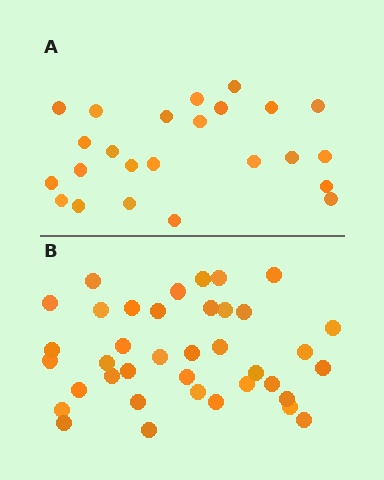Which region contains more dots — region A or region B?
Region B (the bottom region) has more dots.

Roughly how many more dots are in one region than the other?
Region B has approximately 15 more dots than region A.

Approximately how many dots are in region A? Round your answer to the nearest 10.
About 20 dots. (The exact count is 24, which rounds to 20.)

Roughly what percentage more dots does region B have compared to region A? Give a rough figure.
About 60% more.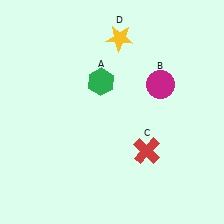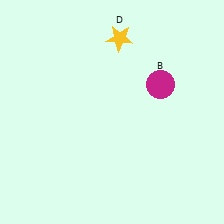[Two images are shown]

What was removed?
The red cross (C), the green hexagon (A) were removed in Image 2.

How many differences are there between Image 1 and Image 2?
There are 2 differences between the two images.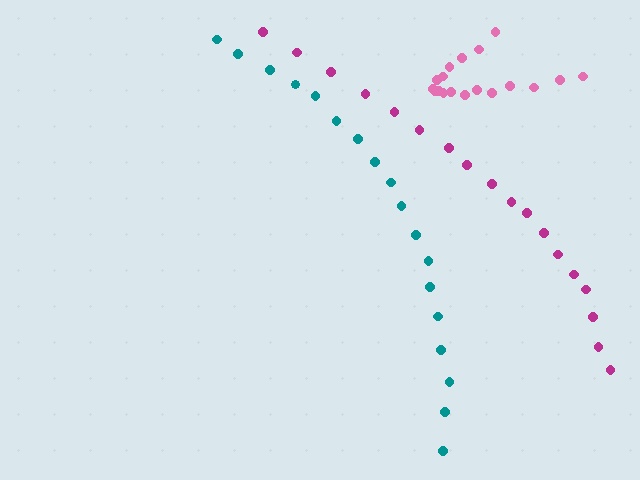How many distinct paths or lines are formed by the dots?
There are 3 distinct paths.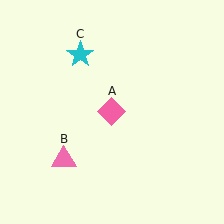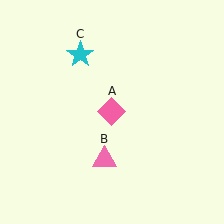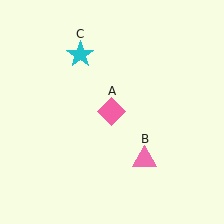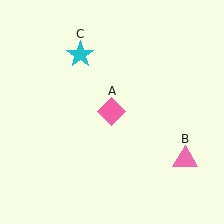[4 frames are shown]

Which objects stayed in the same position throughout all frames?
Pink diamond (object A) and cyan star (object C) remained stationary.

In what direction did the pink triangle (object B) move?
The pink triangle (object B) moved right.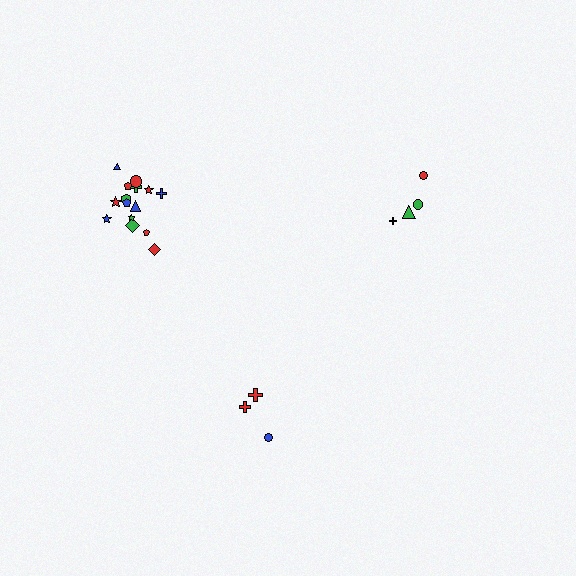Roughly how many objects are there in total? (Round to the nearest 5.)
Roughly 20 objects in total.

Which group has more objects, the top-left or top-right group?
The top-left group.